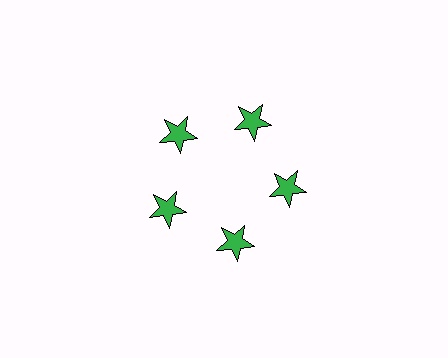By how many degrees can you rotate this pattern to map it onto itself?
The pattern maps onto itself every 72 degrees of rotation.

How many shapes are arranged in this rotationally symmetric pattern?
There are 5 shapes, arranged in 5 groups of 1.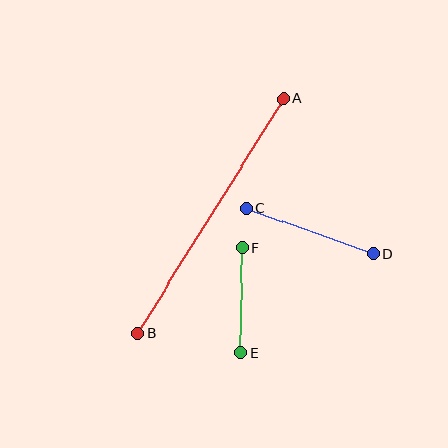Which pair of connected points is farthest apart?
Points A and B are farthest apart.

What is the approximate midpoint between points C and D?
The midpoint is at approximately (310, 231) pixels.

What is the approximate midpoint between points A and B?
The midpoint is at approximately (210, 216) pixels.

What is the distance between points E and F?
The distance is approximately 105 pixels.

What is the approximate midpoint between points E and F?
The midpoint is at approximately (242, 300) pixels.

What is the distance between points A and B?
The distance is approximately 276 pixels.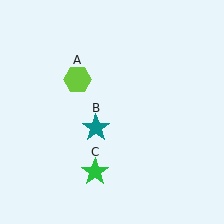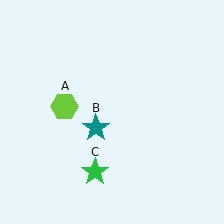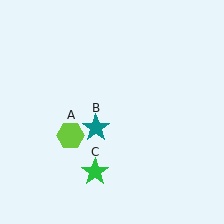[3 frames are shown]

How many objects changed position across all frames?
1 object changed position: lime hexagon (object A).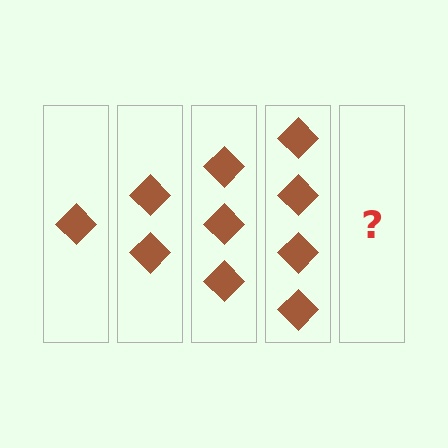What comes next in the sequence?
The next element should be 5 diamonds.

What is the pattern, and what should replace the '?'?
The pattern is that each step adds one more diamond. The '?' should be 5 diamonds.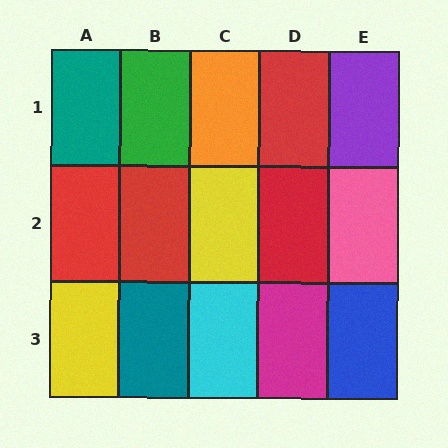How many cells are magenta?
1 cell is magenta.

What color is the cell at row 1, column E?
Purple.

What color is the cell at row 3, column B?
Teal.